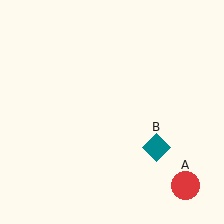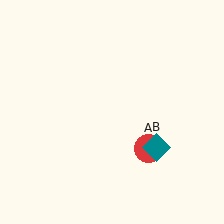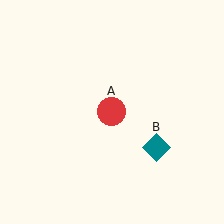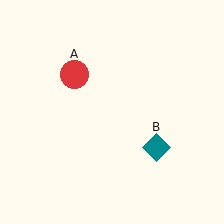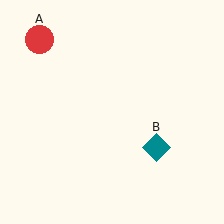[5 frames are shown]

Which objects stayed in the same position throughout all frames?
Teal diamond (object B) remained stationary.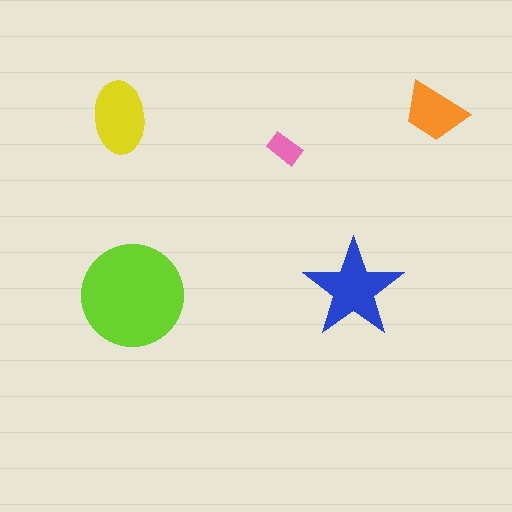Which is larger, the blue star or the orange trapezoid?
The blue star.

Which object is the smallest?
The pink rectangle.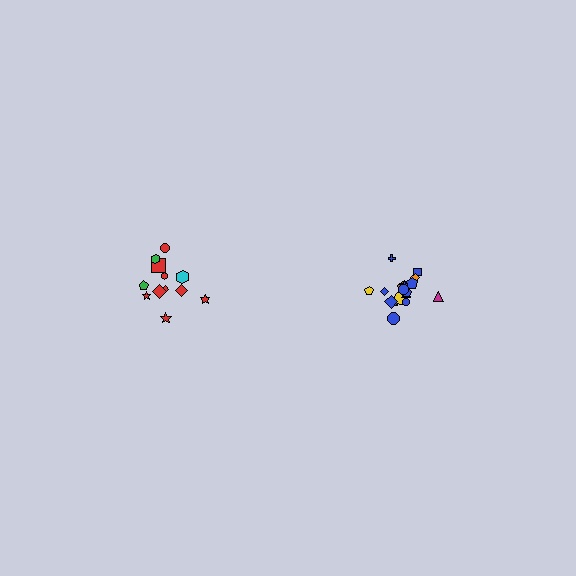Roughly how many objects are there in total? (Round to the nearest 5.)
Roughly 30 objects in total.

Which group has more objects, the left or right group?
The right group.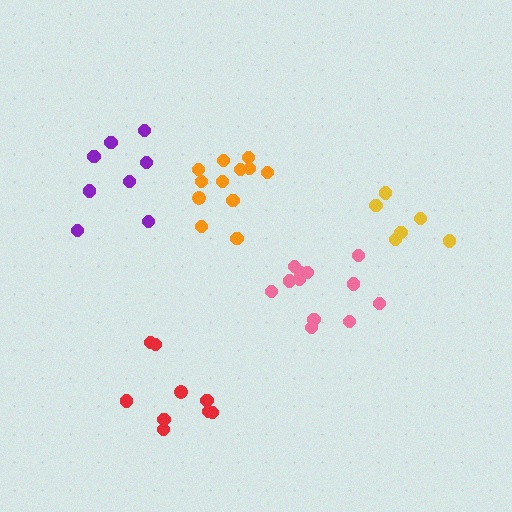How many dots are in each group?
Group 1: 12 dots, Group 2: 8 dots, Group 3: 9 dots, Group 4: 12 dots, Group 5: 6 dots (47 total).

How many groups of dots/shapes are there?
There are 5 groups.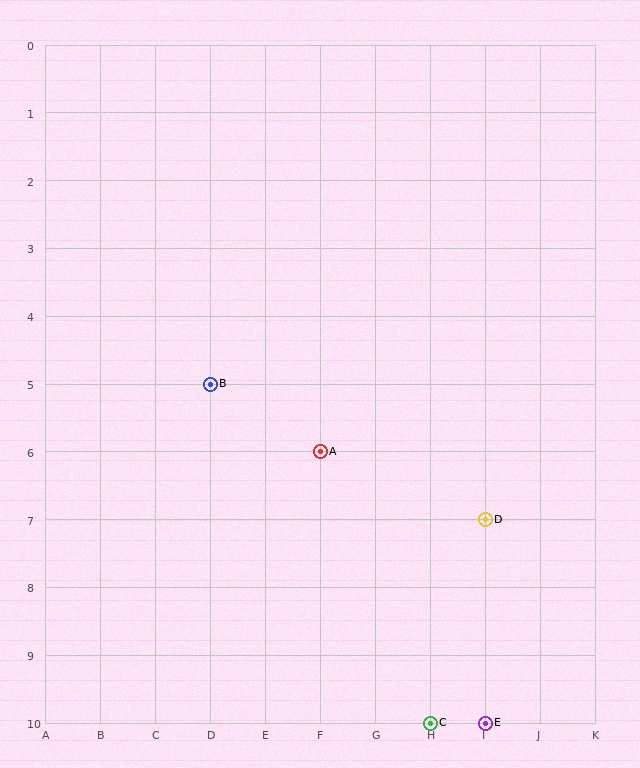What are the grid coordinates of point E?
Point E is at grid coordinates (I, 10).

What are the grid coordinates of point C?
Point C is at grid coordinates (H, 10).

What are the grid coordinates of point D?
Point D is at grid coordinates (I, 7).